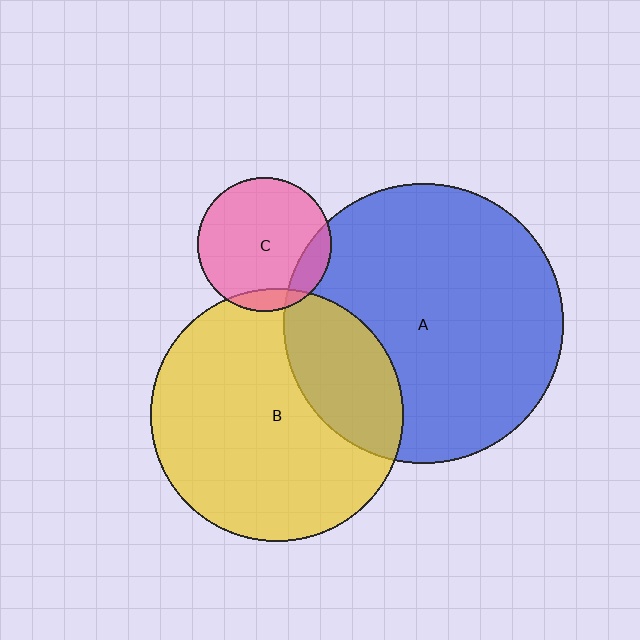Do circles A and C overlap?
Yes.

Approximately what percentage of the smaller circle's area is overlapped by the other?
Approximately 15%.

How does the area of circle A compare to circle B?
Approximately 1.2 times.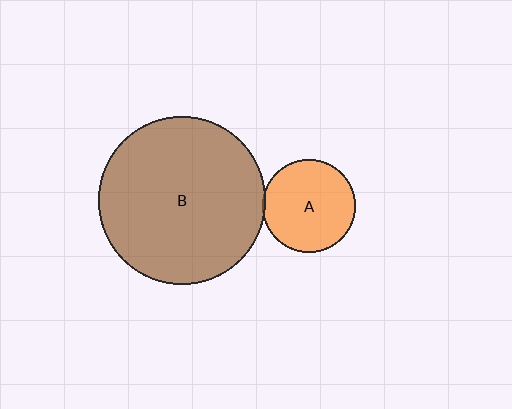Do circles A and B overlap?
Yes.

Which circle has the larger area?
Circle B (brown).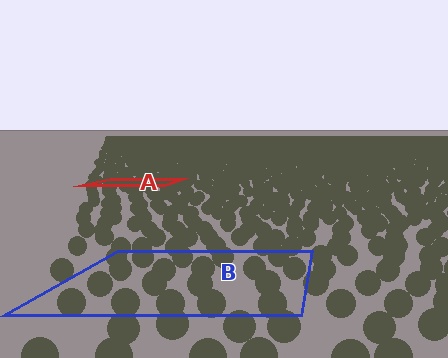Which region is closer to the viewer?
Region B is closer. The texture elements there are larger and more spread out.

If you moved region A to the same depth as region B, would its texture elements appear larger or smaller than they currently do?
They would appear larger. At a closer depth, the same texture elements are projected at a bigger on-screen size.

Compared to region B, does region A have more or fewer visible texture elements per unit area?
Region A has more texture elements per unit area — they are packed more densely because it is farther away.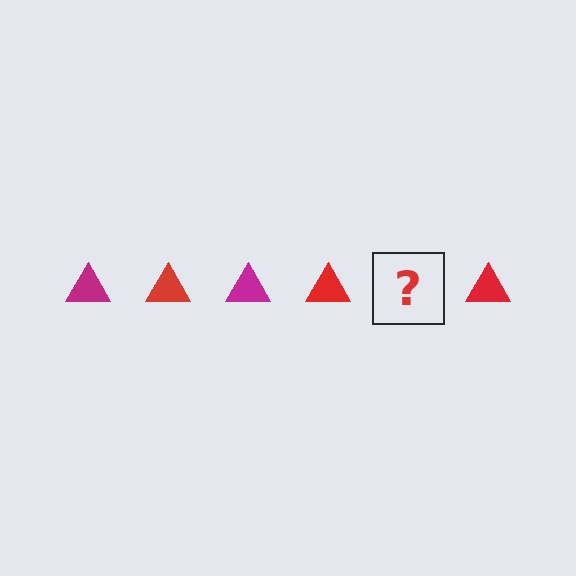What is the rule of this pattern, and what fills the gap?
The rule is that the pattern cycles through magenta, red triangles. The gap should be filled with a magenta triangle.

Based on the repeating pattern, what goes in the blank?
The blank should be a magenta triangle.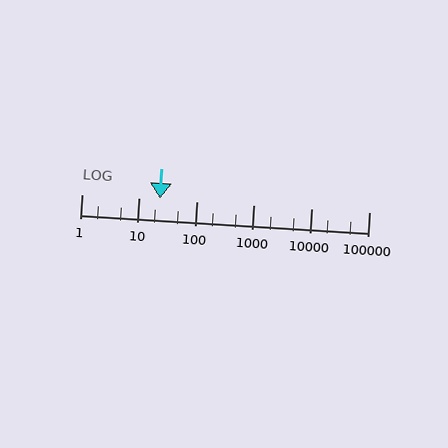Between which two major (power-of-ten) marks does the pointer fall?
The pointer is between 10 and 100.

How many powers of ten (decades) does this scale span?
The scale spans 5 decades, from 1 to 100000.